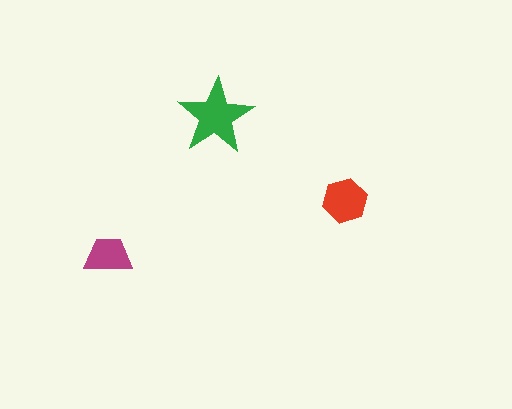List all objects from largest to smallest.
The green star, the red hexagon, the magenta trapezoid.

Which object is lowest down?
The magenta trapezoid is bottommost.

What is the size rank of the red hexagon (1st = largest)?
2nd.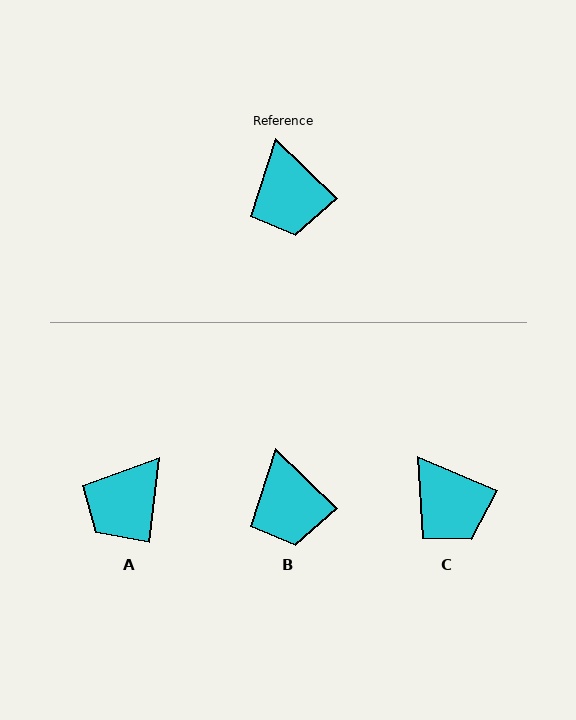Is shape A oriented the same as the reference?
No, it is off by about 52 degrees.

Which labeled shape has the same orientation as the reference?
B.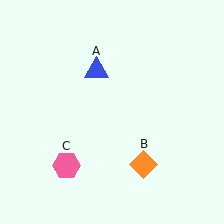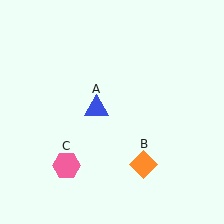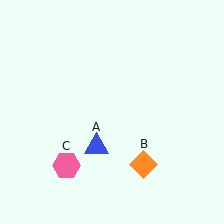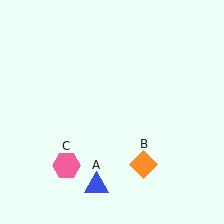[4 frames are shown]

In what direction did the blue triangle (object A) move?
The blue triangle (object A) moved down.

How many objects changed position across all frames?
1 object changed position: blue triangle (object A).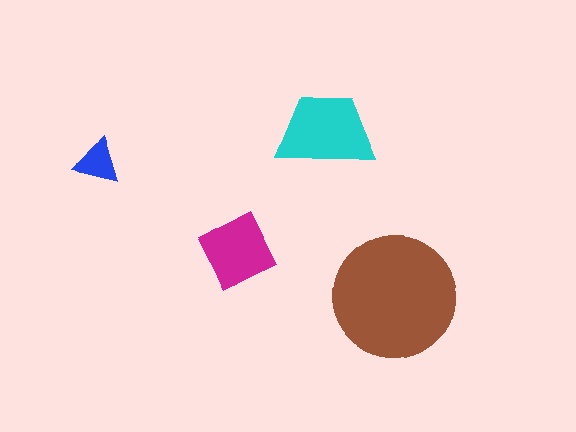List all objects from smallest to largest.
The blue triangle, the magenta diamond, the cyan trapezoid, the brown circle.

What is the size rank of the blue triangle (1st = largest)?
4th.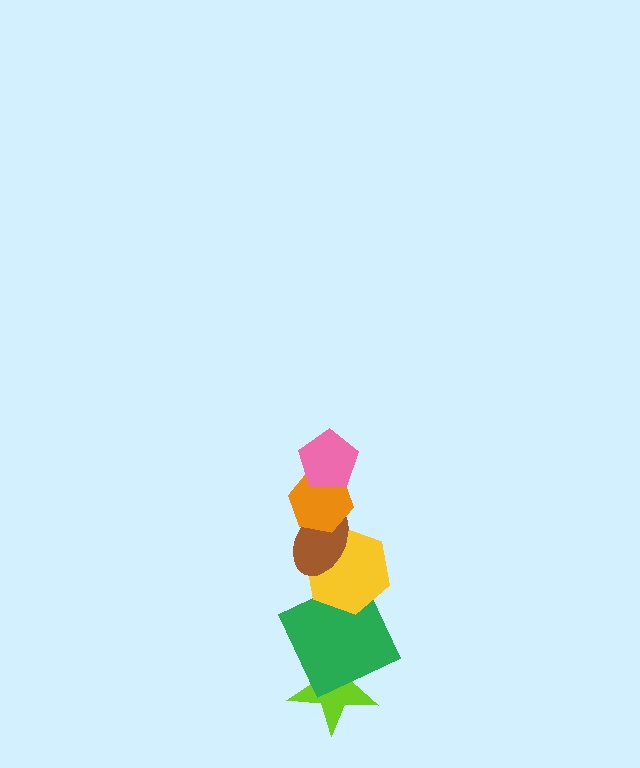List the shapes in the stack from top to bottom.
From top to bottom: the pink pentagon, the orange hexagon, the brown ellipse, the yellow hexagon, the green square, the lime star.